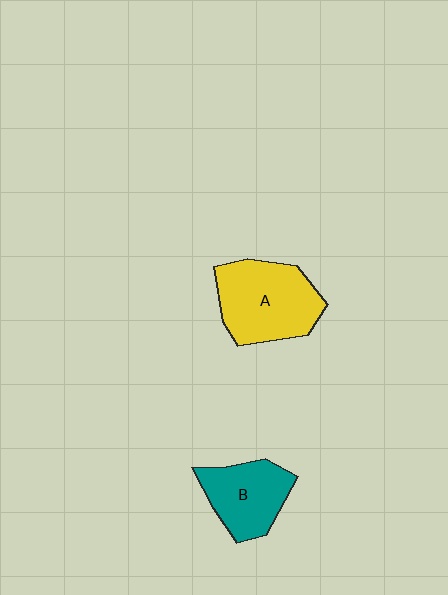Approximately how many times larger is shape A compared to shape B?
Approximately 1.4 times.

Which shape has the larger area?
Shape A (yellow).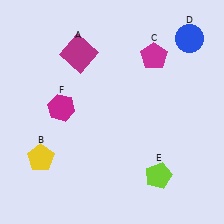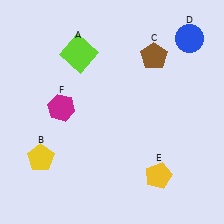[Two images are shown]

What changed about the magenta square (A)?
In Image 1, A is magenta. In Image 2, it changed to lime.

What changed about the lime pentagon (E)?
In Image 1, E is lime. In Image 2, it changed to yellow.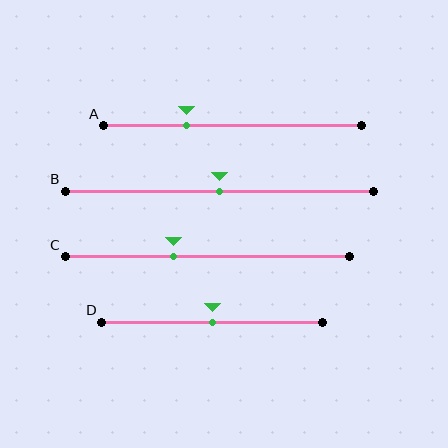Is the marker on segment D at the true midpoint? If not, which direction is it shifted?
Yes, the marker on segment D is at the true midpoint.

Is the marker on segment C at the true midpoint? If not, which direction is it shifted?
No, the marker on segment C is shifted to the left by about 12% of the segment length.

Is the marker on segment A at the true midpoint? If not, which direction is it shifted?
No, the marker on segment A is shifted to the left by about 18% of the segment length.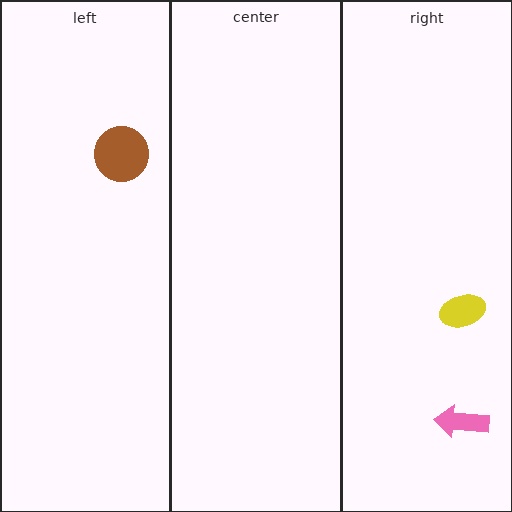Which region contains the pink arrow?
The right region.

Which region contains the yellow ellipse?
The right region.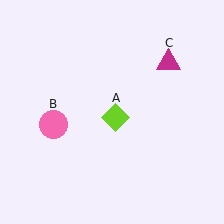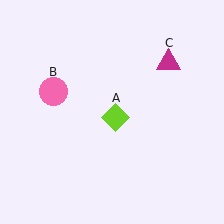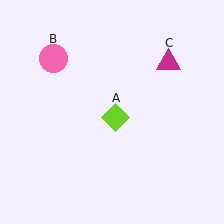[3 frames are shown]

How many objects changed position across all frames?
1 object changed position: pink circle (object B).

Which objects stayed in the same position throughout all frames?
Lime diamond (object A) and magenta triangle (object C) remained stationary.